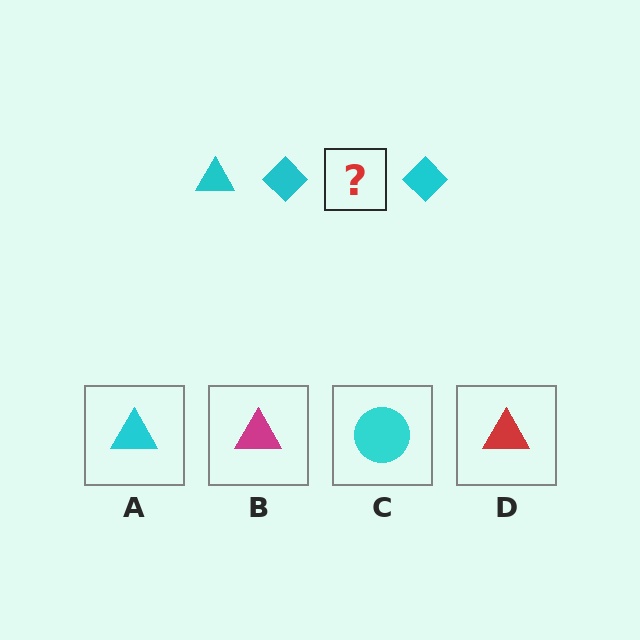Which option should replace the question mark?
Option A.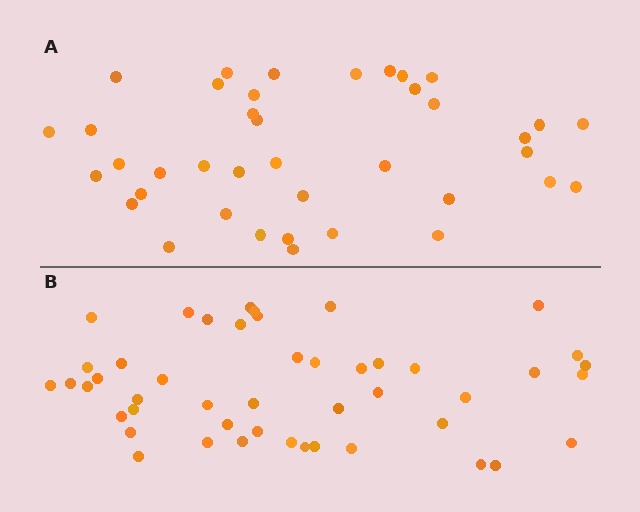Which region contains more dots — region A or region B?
Region B (the bottom region) has more dots.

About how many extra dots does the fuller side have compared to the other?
Region B has roughly 8 or so more dots than region A.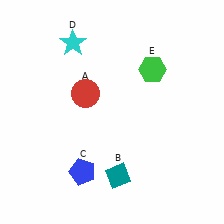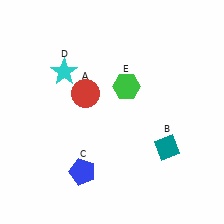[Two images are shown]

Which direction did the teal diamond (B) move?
The teal diamond (B) moved right.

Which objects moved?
The objects that moved are: the teal diamond (B), the cyan star (D), the green hexagon (E).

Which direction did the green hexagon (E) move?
The green hexagon (E) moved left.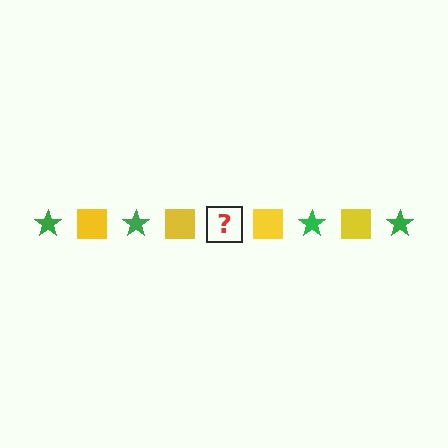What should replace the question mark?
The question mark should be replaced with a green star.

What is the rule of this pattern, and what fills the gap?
The rule is that the pattern alternates between green star and yellow square. The gap should be filled with a green star.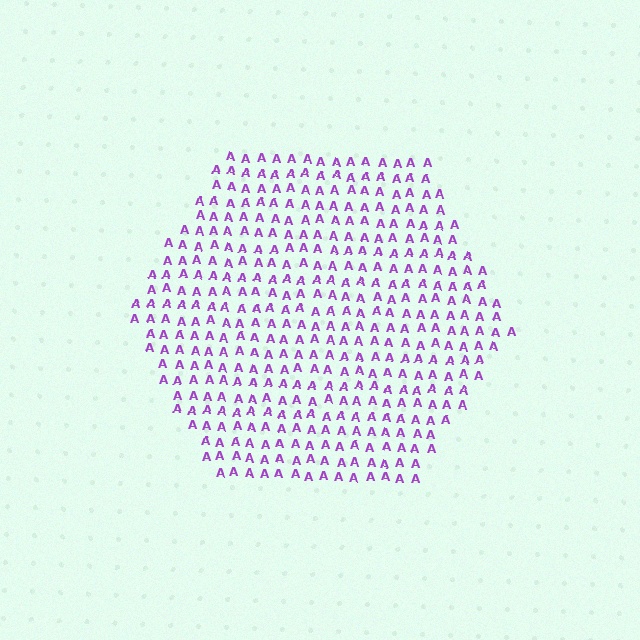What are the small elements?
The small elements are letter A's.